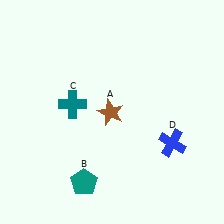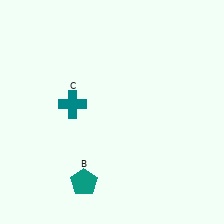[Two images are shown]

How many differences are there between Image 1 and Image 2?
There are 2 differences between the two images.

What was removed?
The blue cross (D), the brown star (A) were removed in Image 2.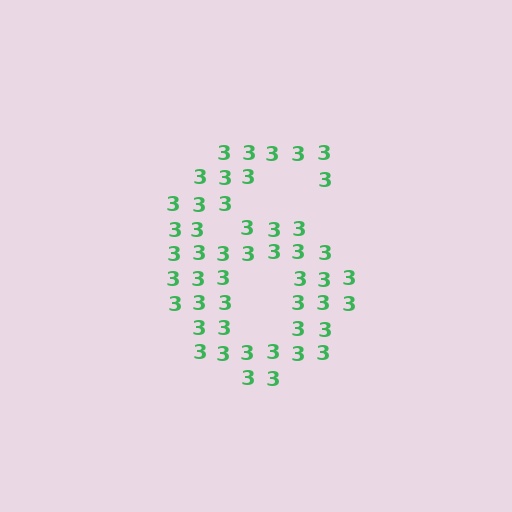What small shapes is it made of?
It is made of small digit 3's.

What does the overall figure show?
The overall figure shows the digit 6.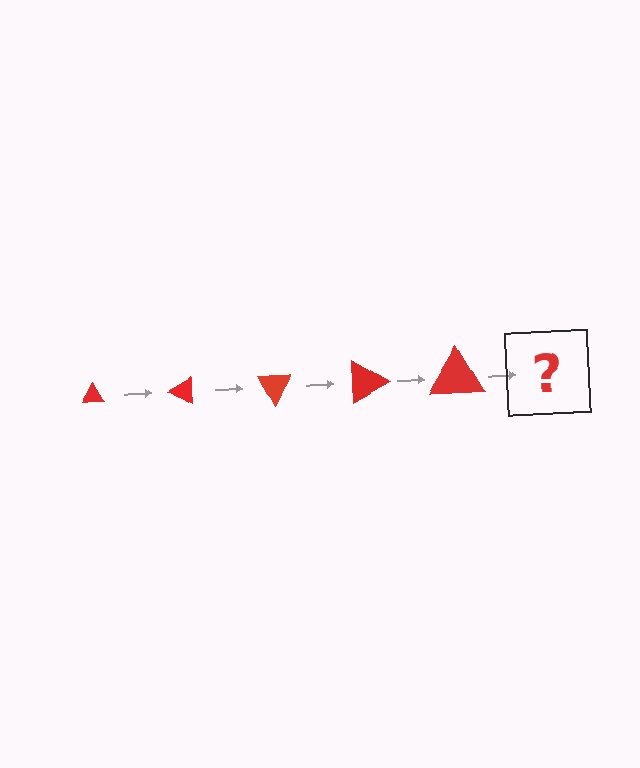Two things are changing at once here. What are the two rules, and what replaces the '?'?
The two rules are that the triangle grows larger each step and it rotates 30 degrees each step. The '?' should be a triangle, larger than the previous one and rotated 150 degrees from the start.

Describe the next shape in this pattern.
It should be a triangle, larger than the previous one and rotated 150 degrees from the start.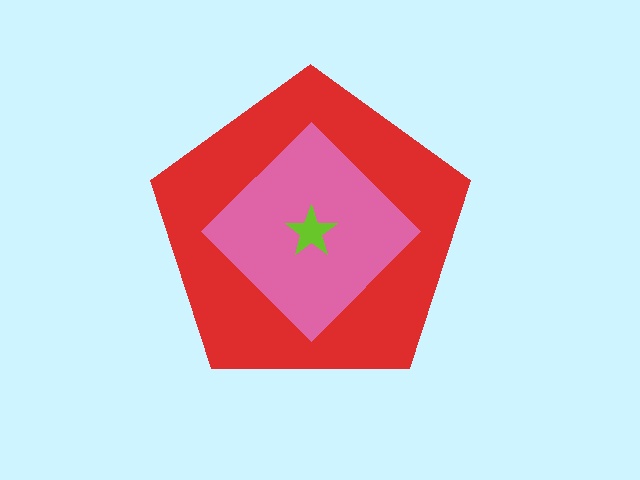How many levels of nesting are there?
3.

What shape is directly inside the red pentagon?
The pink diamond.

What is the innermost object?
The lime star.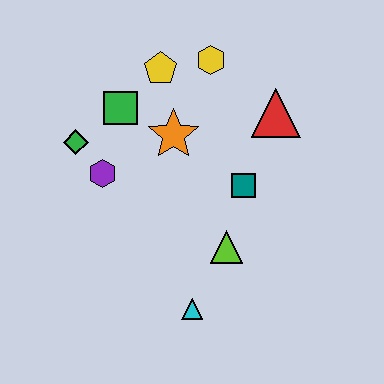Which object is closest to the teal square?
The lime triangle is closest to the teal square.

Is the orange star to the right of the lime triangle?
No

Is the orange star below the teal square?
No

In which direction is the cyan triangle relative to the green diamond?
The cyan triangle is below the green diamond.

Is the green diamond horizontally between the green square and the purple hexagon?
No